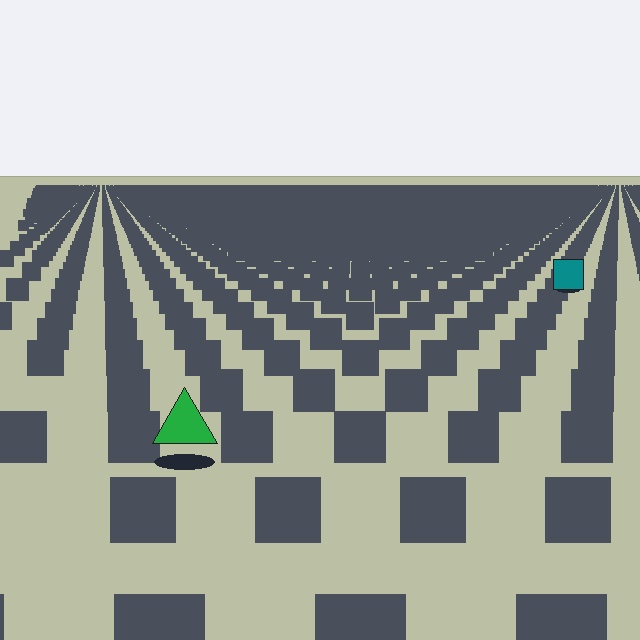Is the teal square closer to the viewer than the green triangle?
No. The green triangle is closer — you can tell from the texture gradient: the ground texture is coarser near it.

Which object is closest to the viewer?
The green triangle is closest. The texture marks near it are larger and more spread out.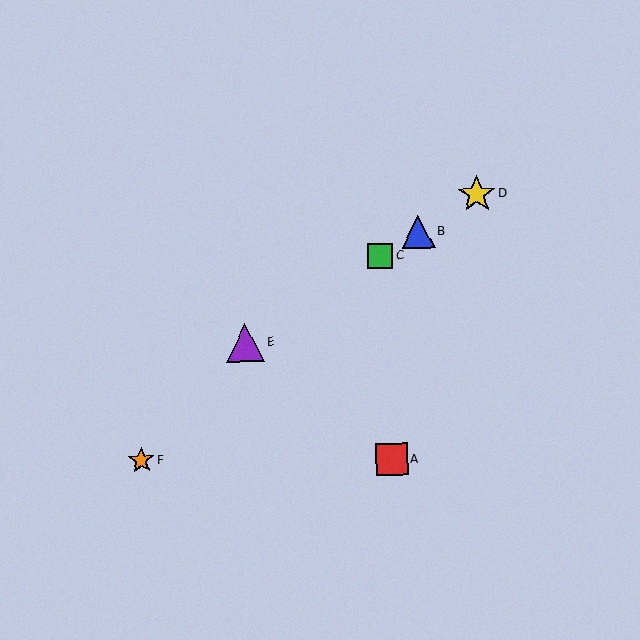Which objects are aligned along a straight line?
Objects B, C, D, E are aligned along a straight line.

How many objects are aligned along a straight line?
4 objects (B, C, D, E) are aligned along a straight line.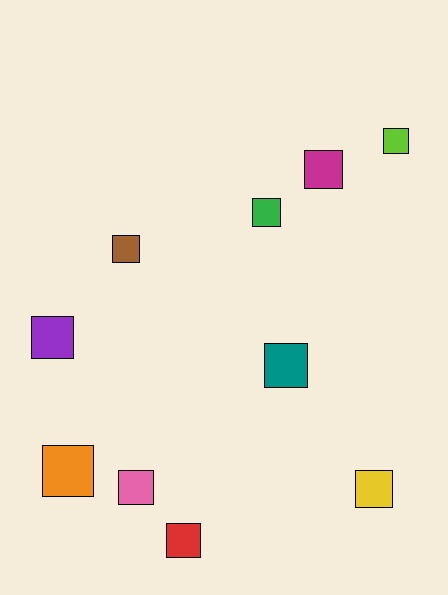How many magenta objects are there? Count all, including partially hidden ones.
There is 1 magenta object.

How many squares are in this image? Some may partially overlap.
There are 10 squares.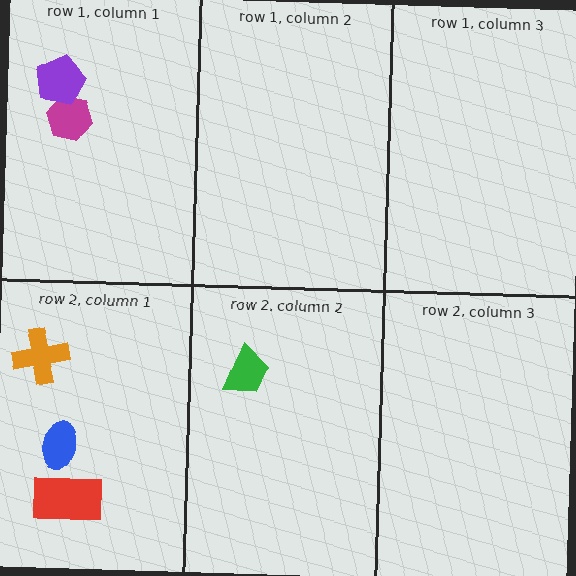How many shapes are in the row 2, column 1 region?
3.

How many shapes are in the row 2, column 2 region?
1.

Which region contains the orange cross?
The row 2, column 1 region.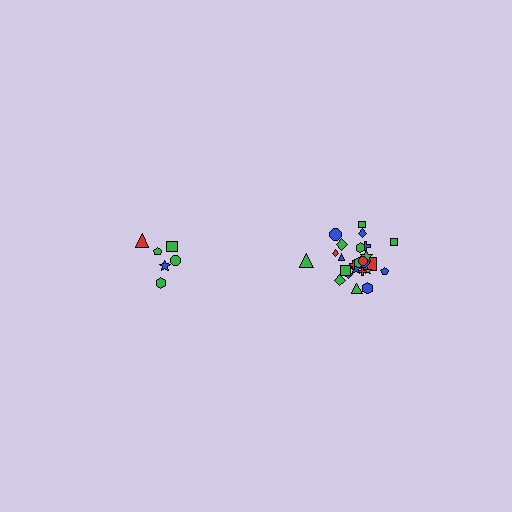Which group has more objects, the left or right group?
The right group.